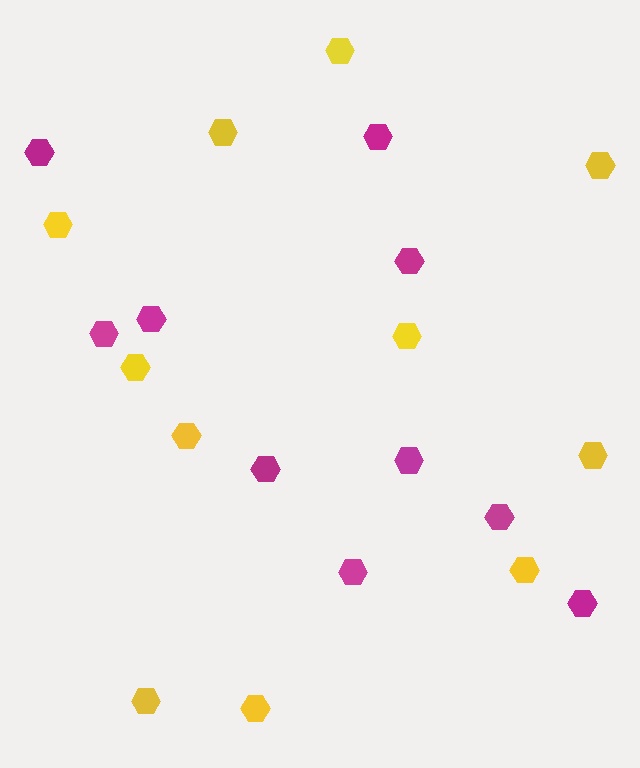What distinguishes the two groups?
There are 2 groups: one group of magenta hexagons (10) and one group of yellow hexagons (11).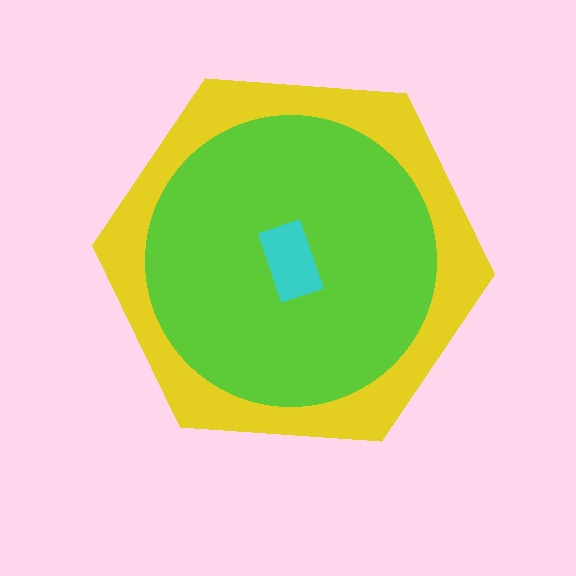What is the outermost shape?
The yellow hexagon.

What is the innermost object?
The cyan rectangle.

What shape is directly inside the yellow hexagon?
The lime circle.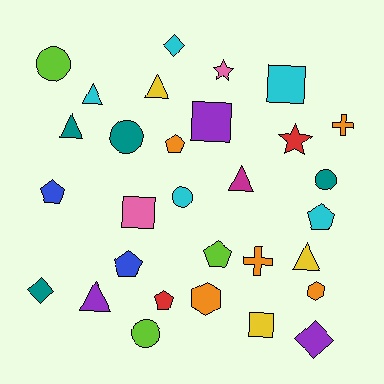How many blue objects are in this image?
There are 2 blue objects.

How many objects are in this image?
There are 30 objects.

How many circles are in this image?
There are 5 circles.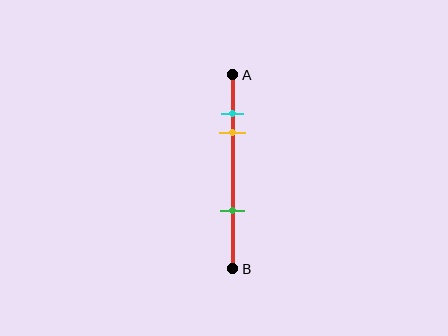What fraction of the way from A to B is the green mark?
The green mark is approximately 70% (0.7) of the way from A to B.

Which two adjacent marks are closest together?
The cyan and yellow marks are the closest adjacent pair.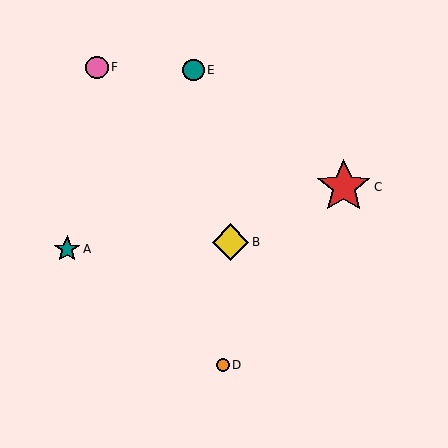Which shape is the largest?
The red star (labeled C) is the largest.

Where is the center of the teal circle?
The center of the teal circle is at (193, 70).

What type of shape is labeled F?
Shape F is a pink circle.